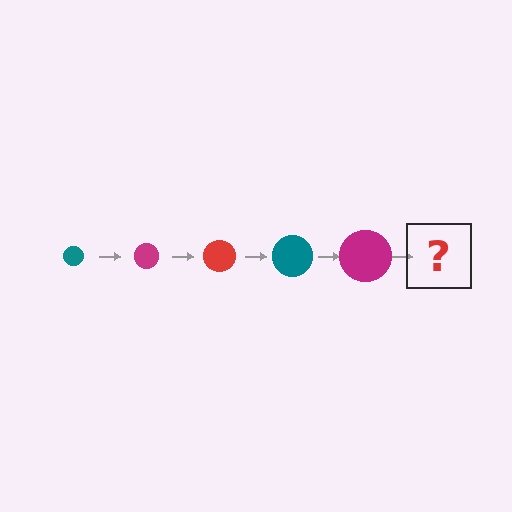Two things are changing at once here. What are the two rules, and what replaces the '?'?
The two rules are that the circle grows larger each step and the color cycles through teal, magenta, and red. The '?' should be a red circle, larger than the previous one.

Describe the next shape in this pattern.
It should be a red circle, larger than the previous one.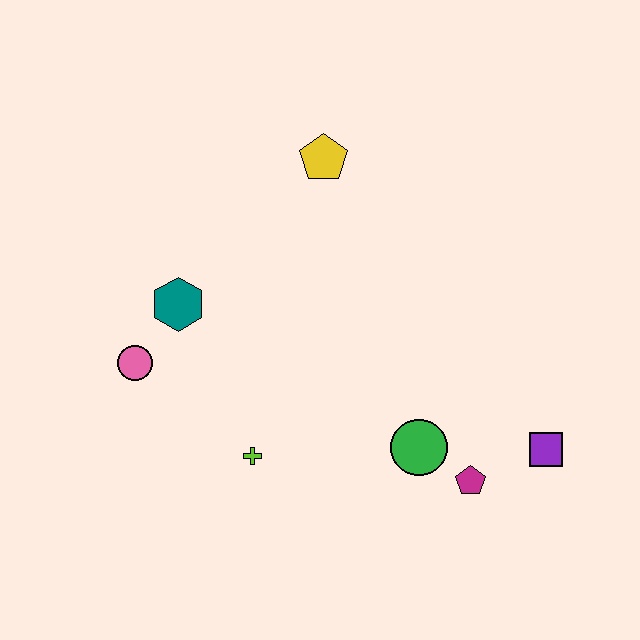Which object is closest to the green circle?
The magenta pentagon is closest to the green circle.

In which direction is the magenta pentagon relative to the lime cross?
The magenta pentagon is to the right of the lime cross.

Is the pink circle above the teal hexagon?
No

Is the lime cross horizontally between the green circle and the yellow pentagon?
No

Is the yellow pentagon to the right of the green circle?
No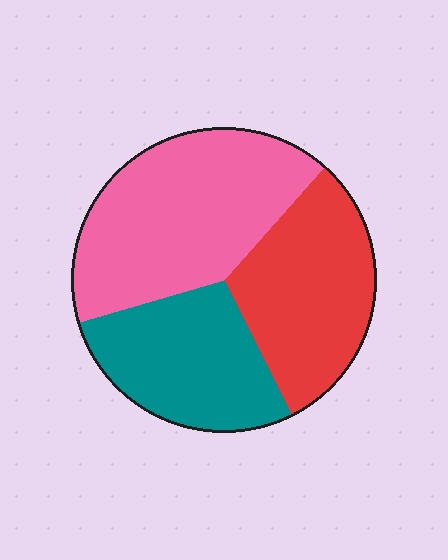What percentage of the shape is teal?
Teal takes up about one quarter (1/4) of the shape.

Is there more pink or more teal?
Pink.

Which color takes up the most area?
Pink, at roughly 40%.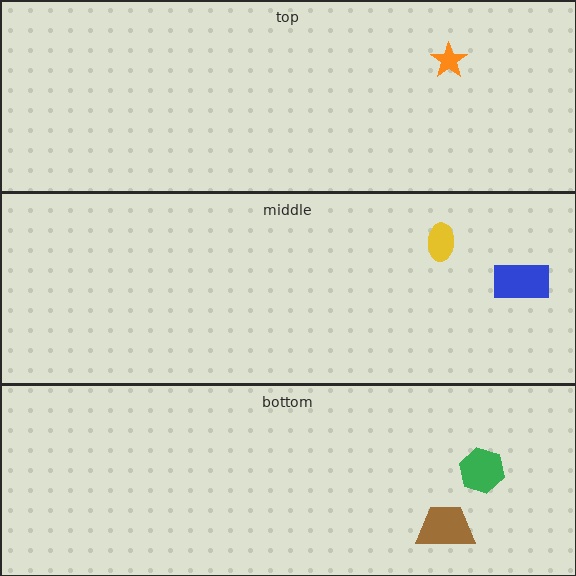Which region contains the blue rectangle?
The middle region.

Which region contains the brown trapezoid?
The bottom region.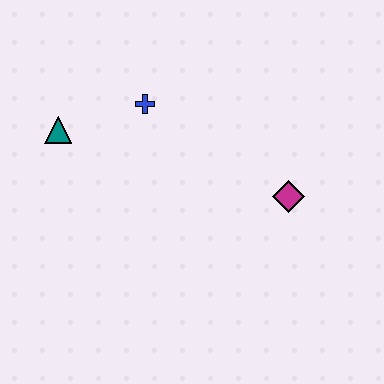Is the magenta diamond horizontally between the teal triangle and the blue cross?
No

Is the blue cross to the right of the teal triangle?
Yes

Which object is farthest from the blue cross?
The magenta diamond is farthest from the blue cross.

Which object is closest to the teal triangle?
The blue cross is closest to the teal triangle.